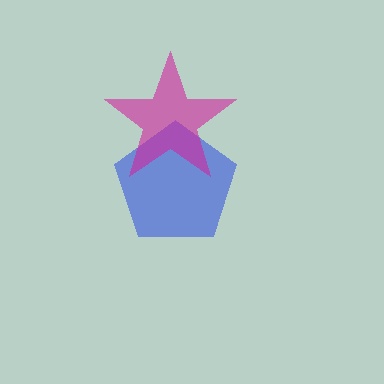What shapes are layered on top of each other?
The layered shapes are: a blue pentagon, a magenta star.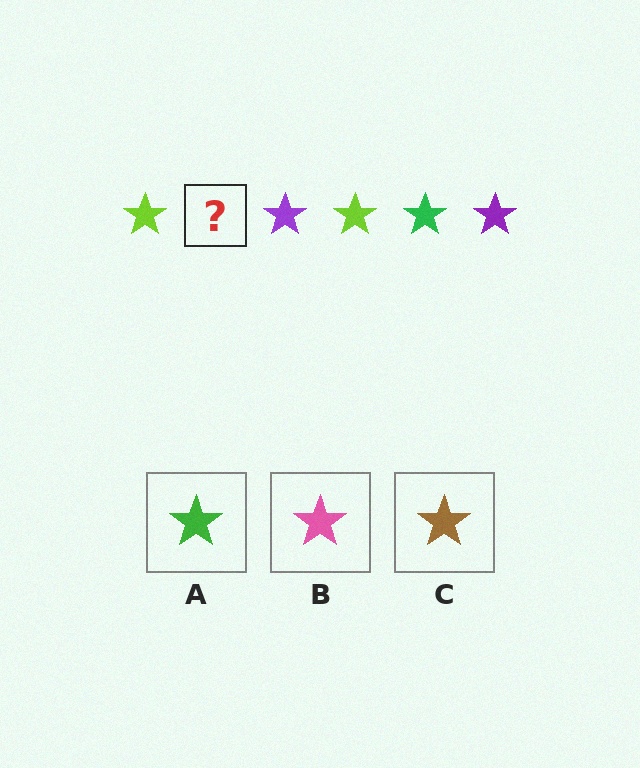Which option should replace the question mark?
Option A.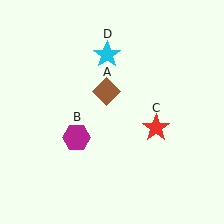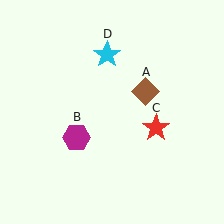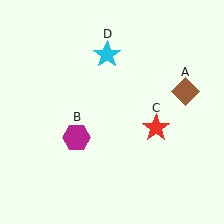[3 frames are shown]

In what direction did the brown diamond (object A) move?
The brown diamond (object A) moved right.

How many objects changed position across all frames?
1 object changed position: brown diamond (object A).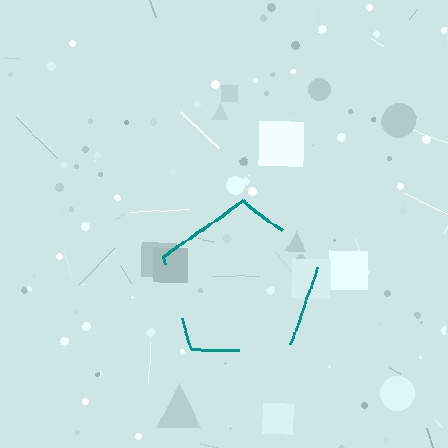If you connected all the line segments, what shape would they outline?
They would outline a pentagon.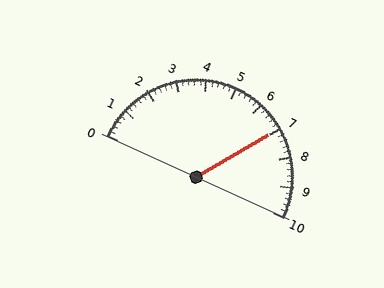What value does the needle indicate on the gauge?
The needle indicates approximately 7.0.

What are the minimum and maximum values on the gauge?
The gauge ranges from 0 to 10.